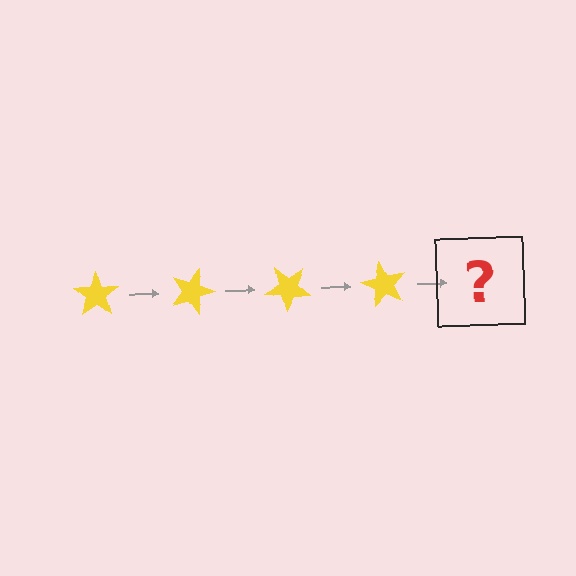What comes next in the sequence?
The next element should be a yellow star rotated 80 degrees.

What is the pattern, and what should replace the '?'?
The pattern is that the star rotates 20 degrees each step. The '?' should be a yellow star rotated 80 degrees.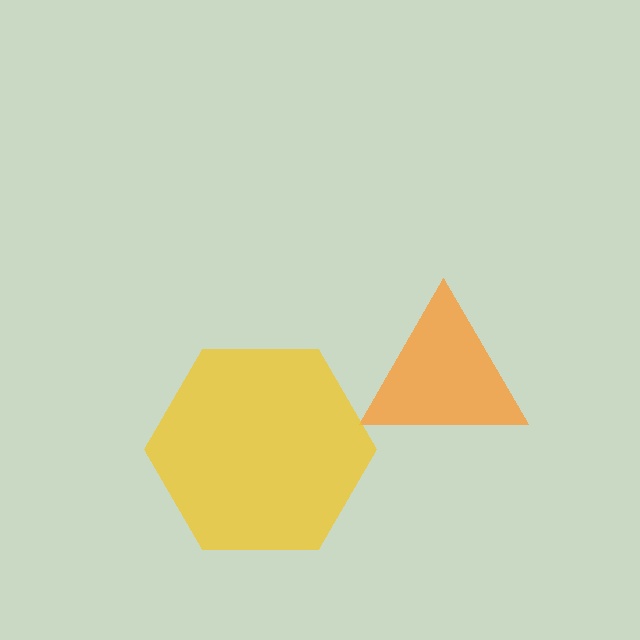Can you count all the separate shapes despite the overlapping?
Yes, there are 2 separate shapes.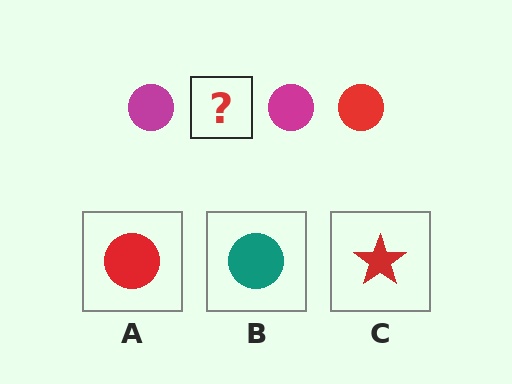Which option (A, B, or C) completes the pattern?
A.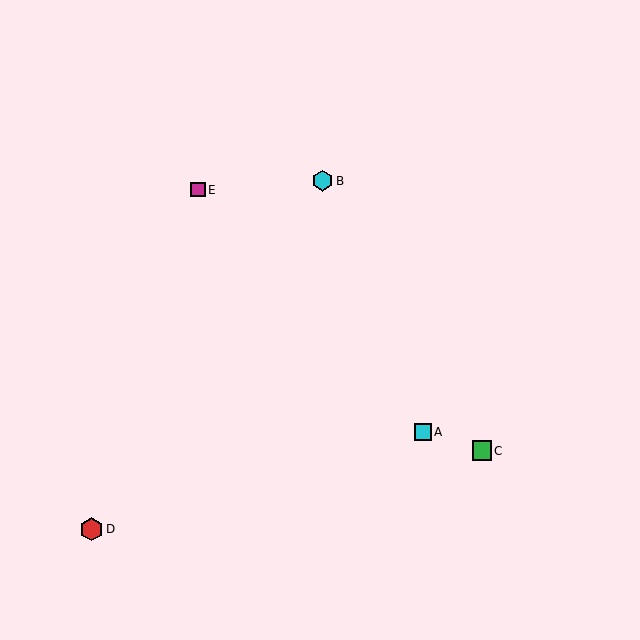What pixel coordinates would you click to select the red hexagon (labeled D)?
Click at (92, 529) to select the red hexagon D.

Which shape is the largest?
The red hexagon (labeled D) is the largest.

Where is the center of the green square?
The center of the green square is at (482, 451).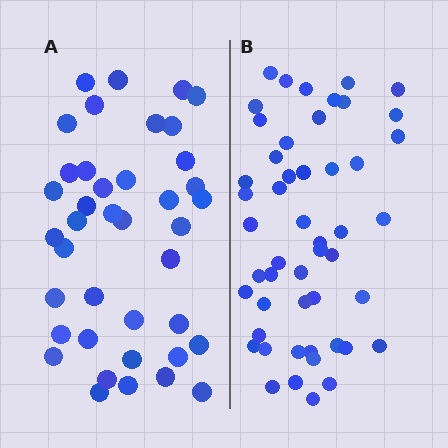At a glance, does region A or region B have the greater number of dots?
Region B (the right region) has more dots.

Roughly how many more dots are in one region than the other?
Region B has roughly 10 or so more dots than region A.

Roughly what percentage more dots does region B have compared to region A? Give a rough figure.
About 25% more.